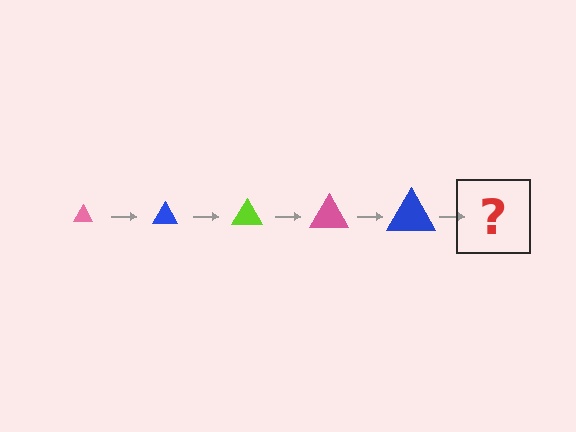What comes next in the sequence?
The next element should be a lime triangle, larger than the previous one.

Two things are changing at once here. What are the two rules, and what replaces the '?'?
The two rules are that the triangle grows larger each step and the color cycles through pink, blue, and lime. The '?' should be a lime triangle, larger than the previous one.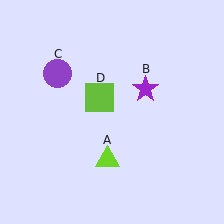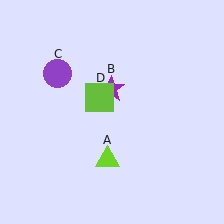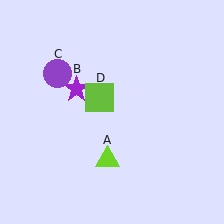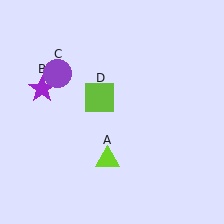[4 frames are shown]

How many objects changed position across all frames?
1 object changed position: purple star (object B).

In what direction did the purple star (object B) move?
The purple star (object B) moved left.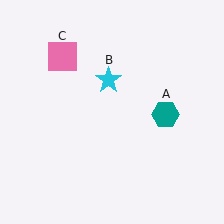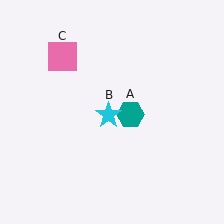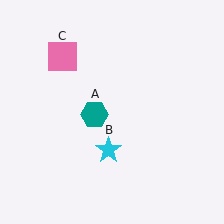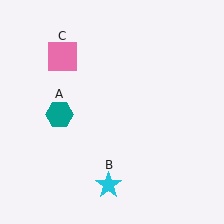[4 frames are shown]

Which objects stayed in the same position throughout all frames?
Pink square (object C) remained stationary.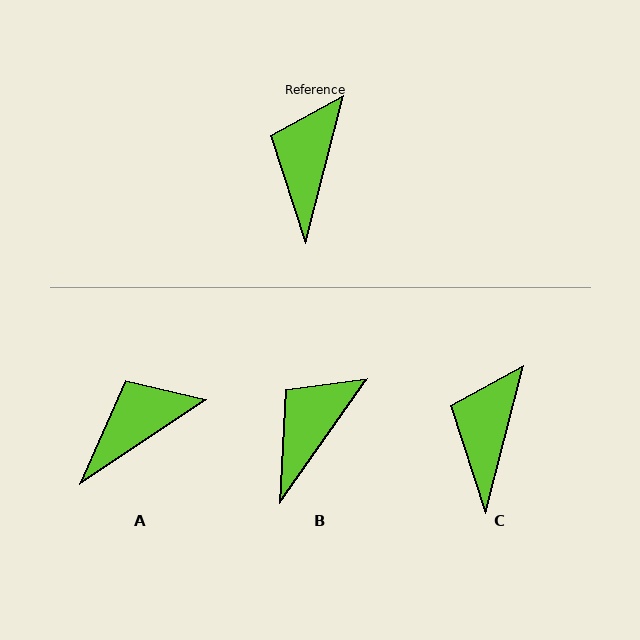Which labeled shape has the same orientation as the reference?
C.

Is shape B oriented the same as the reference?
No, it is off by about 21 degrees.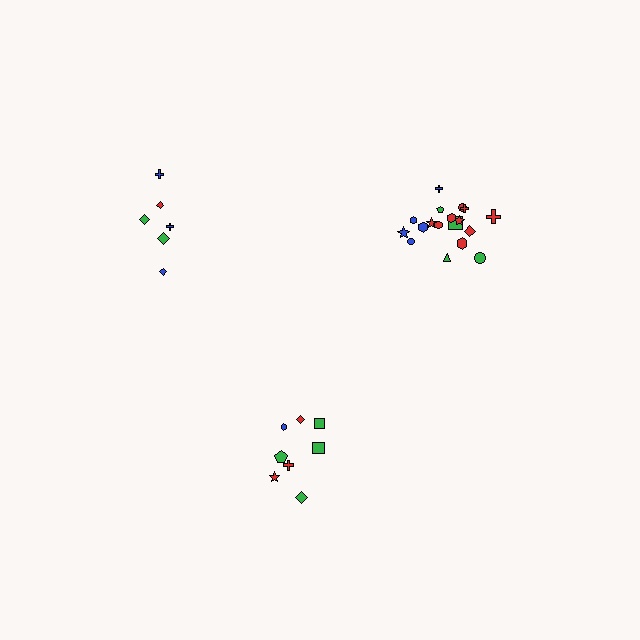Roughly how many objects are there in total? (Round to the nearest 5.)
Roughly 30 objects in total.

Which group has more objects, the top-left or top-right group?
The top-right group.